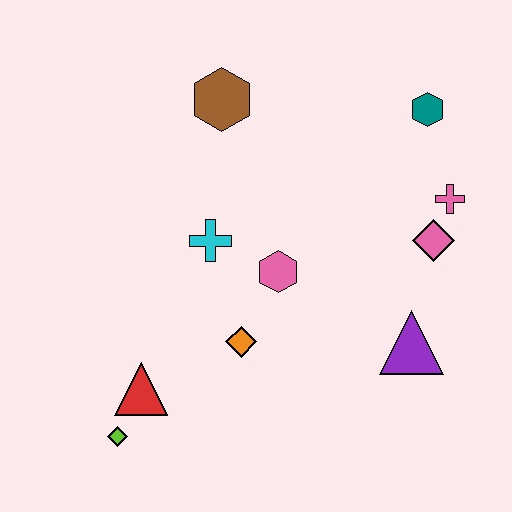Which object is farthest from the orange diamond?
The teal hexagon is farthest from the orange diamond.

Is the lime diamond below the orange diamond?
Yes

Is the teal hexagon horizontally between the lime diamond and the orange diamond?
No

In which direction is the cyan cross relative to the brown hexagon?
The cyan cross is below the brown hexagon.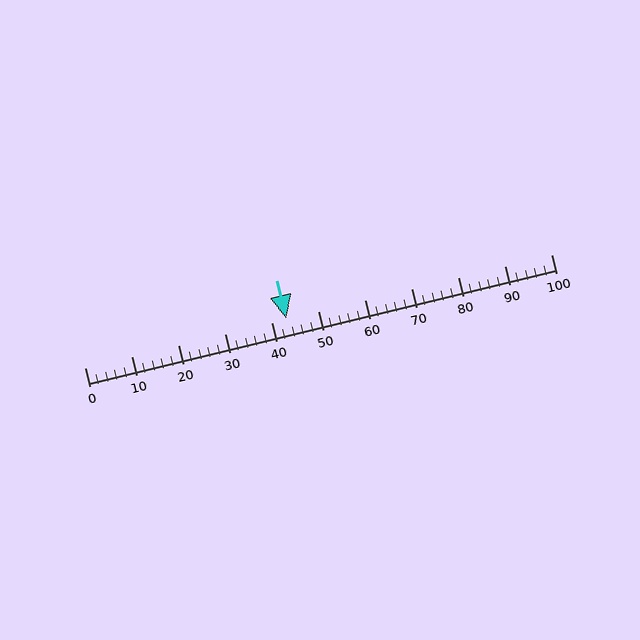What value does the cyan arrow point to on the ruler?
The cyan arrow points to approximately 43.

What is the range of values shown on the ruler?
The ruler shows values from 0 to 100.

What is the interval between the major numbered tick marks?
The major tick marks are spaced 10 units apart.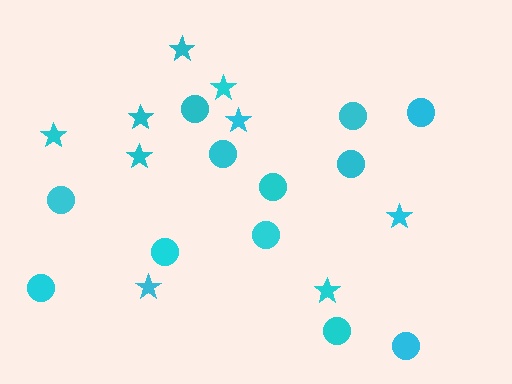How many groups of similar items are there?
There are 2 groups: one group of stars (9) and one group of circles (12).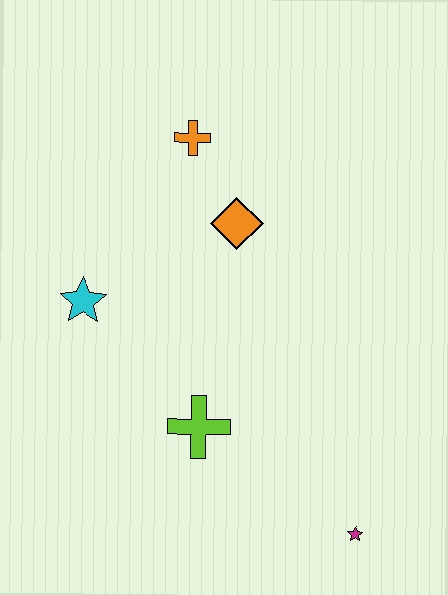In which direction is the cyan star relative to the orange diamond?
The cyan star is to the left of the orange diamond.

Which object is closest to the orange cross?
The orange diamond is closest to the orange cross.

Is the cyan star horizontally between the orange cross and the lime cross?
No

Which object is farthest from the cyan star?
The magenta star is farthest from the cyan star.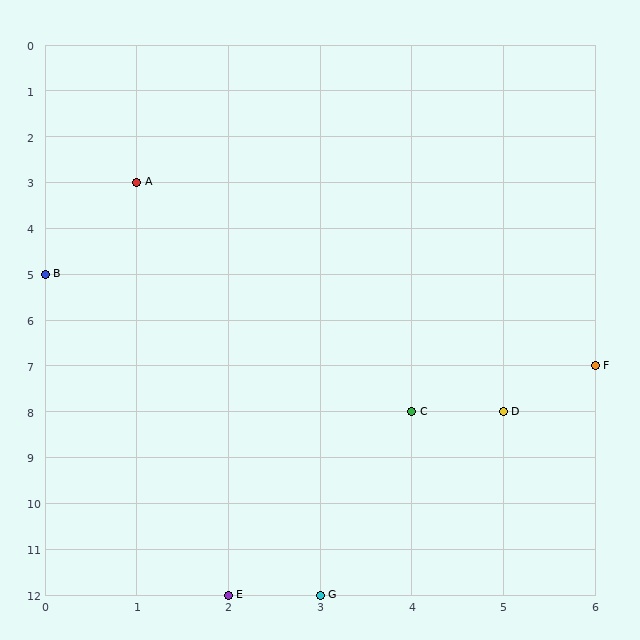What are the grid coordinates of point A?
Point A is at grid coordinates (1, 3).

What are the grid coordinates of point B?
Point B is at grid coordinates (0, 5).